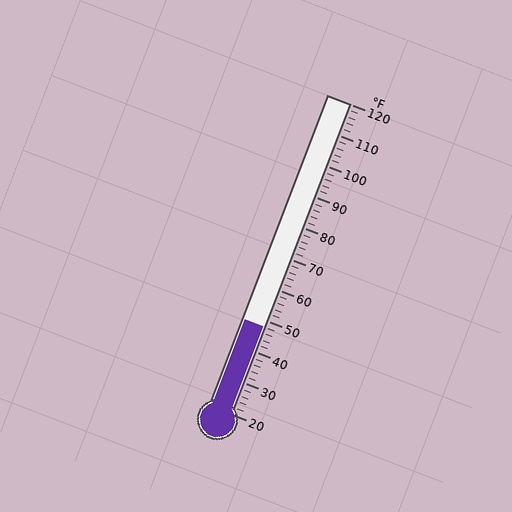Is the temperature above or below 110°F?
The temperature is below 110°F.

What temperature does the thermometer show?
The thermometer shows approximately 48°F.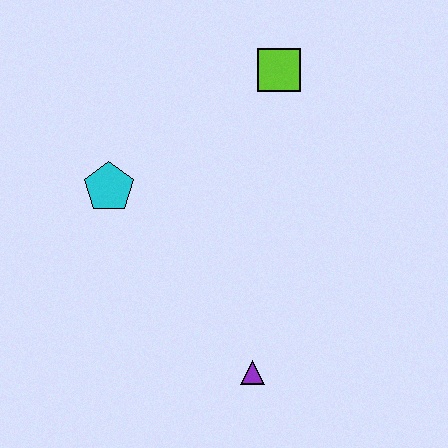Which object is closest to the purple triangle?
The cyan pentagon is closest to the purple triangle.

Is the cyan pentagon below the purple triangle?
No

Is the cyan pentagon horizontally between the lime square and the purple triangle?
No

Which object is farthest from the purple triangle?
The lime square is farthest from the purple triangle.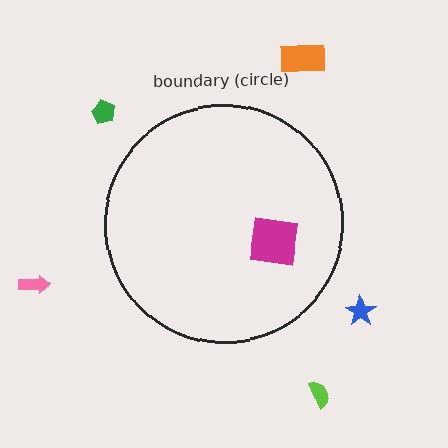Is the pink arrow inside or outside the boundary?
Outside.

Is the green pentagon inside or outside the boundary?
Outside.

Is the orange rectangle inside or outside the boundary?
Outside.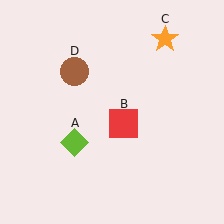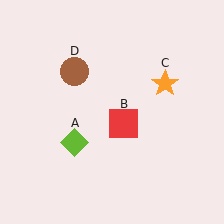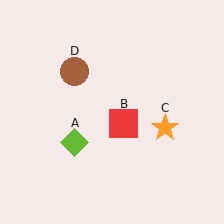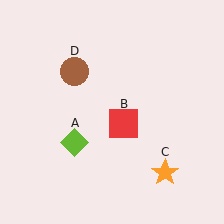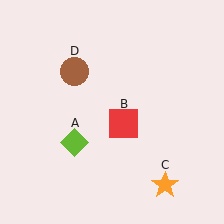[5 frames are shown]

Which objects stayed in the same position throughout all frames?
Lime diamond (object A) and red square (object B) and brown circle (object D) remained stationary.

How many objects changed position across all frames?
1 object changed position: orange star (object C).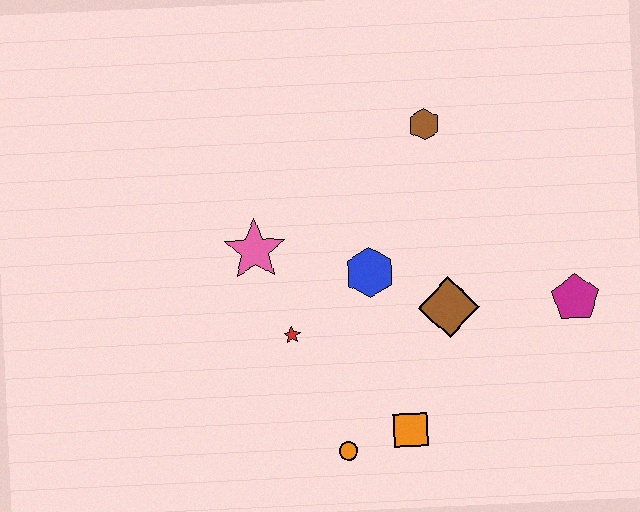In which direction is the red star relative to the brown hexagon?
The red star is below the brown hexagon.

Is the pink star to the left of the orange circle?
Yes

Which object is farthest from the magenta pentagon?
The pink star is farthest from the magenta pentagon.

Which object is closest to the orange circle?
The orange square is closest to the orange circle.